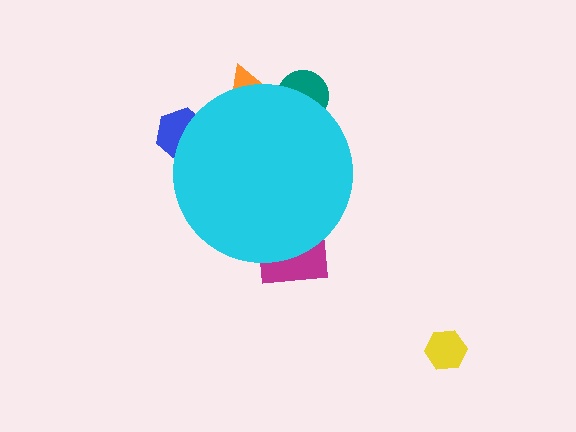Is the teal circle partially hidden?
Yes, the teal circle is partially hidden behind the cyan circle.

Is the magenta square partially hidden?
Yes, the magenta square is partially hidden behind the cyan circle.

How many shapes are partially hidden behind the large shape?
4 shapes are partially hidden.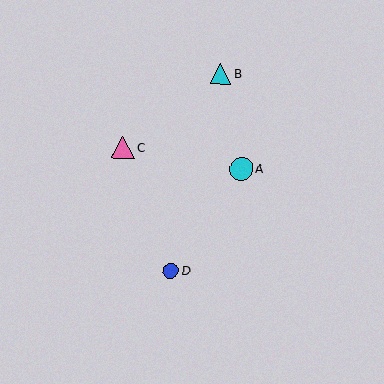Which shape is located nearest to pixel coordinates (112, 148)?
The pink triangle (labeled C) at (123, 147) is nearest to that location.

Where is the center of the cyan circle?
The center of the cyan circle is at (241, 169).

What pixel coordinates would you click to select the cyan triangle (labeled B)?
Click at (221, 73) to select the cyan triangle B.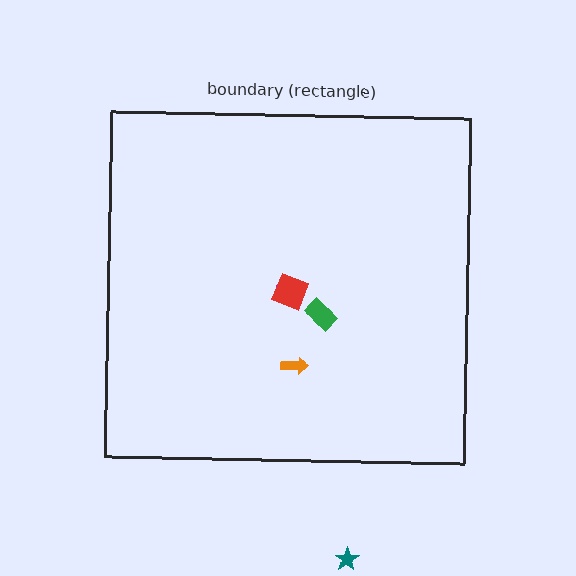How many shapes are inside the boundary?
4 inside, 1 outside.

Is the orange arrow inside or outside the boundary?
Inside.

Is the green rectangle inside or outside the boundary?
Inside.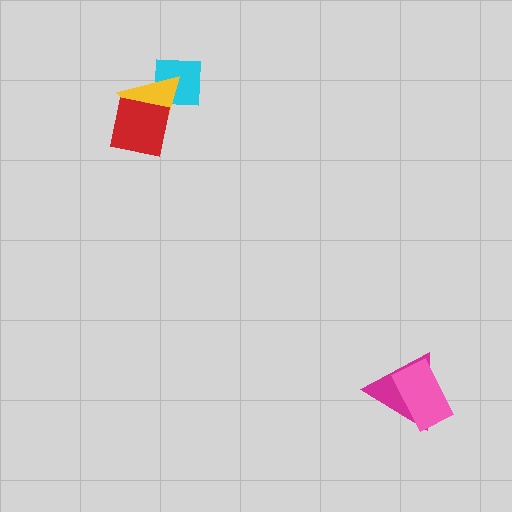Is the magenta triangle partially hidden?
Yes, it is partially covered by another shape.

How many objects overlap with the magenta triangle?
1 object overlaps with the magenta triangle.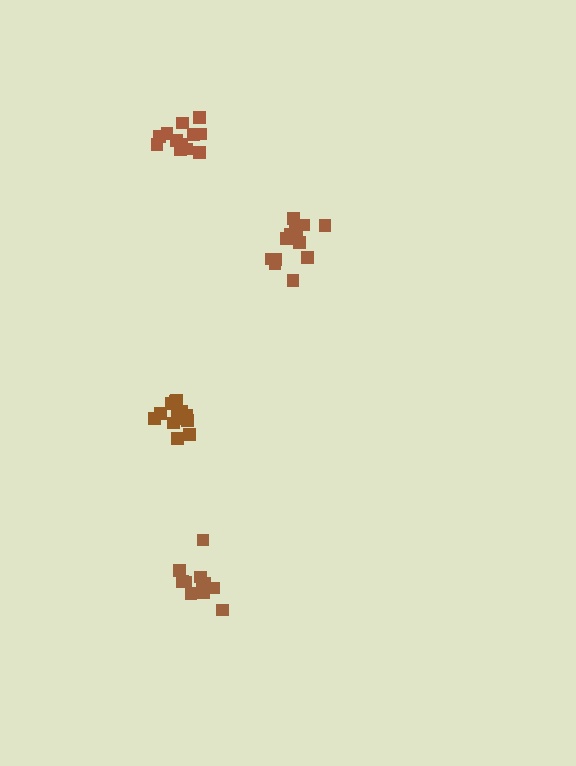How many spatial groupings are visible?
There are 4 spatial groupings.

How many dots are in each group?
Group 1: 13 dots, Group 2: 11 dots, Group 3: 13 dots, Group 4: 14 dots (51 total).